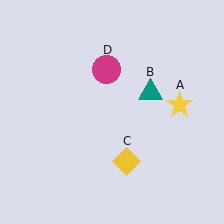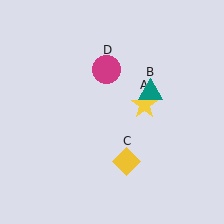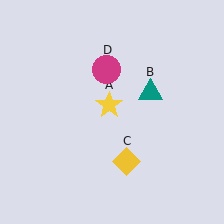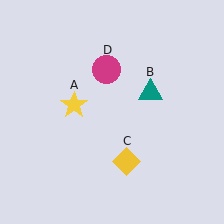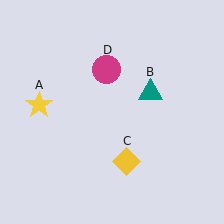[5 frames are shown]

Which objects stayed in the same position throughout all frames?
Teal triangle (object B) and yellow diamond (object C) and magenta circle (object D) remained stationary.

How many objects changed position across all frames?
1 object changed position: yellow star (object A).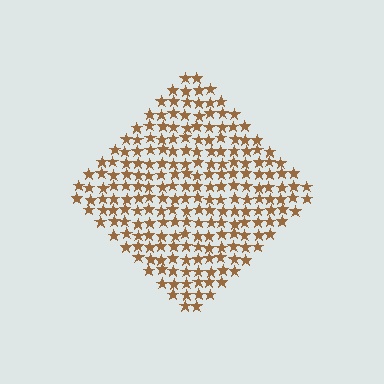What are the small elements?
The small elements are stars.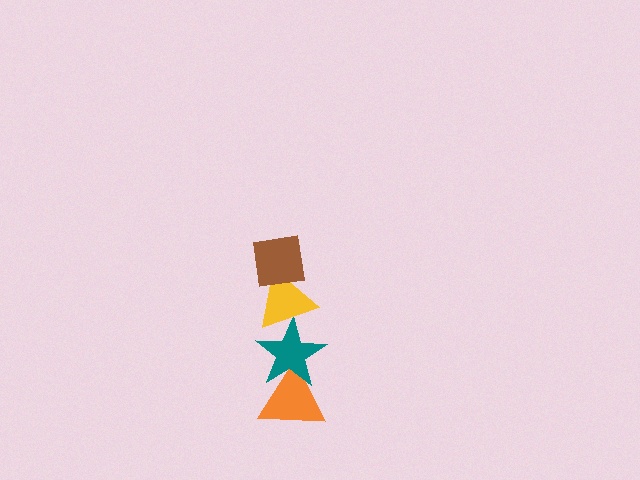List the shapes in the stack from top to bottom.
From top to bottom: the brown square, the yellow triangle, the teal star, the orange triangle.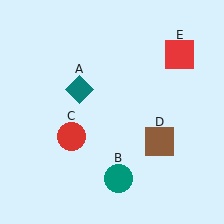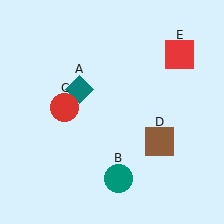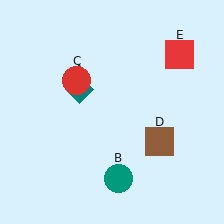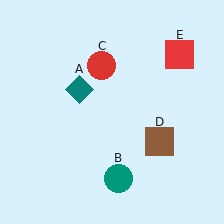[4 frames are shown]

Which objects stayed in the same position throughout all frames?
Teal diamond (object A) and teal circle (object B) and brown square (object D) and red square (object E) remained stationary.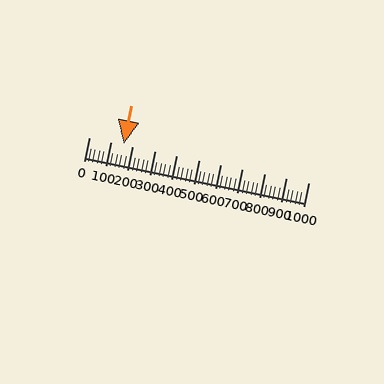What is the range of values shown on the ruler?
The ruler shows values from 0 to 1000.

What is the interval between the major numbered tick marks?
The major tick marks are spaced 100 units apart.